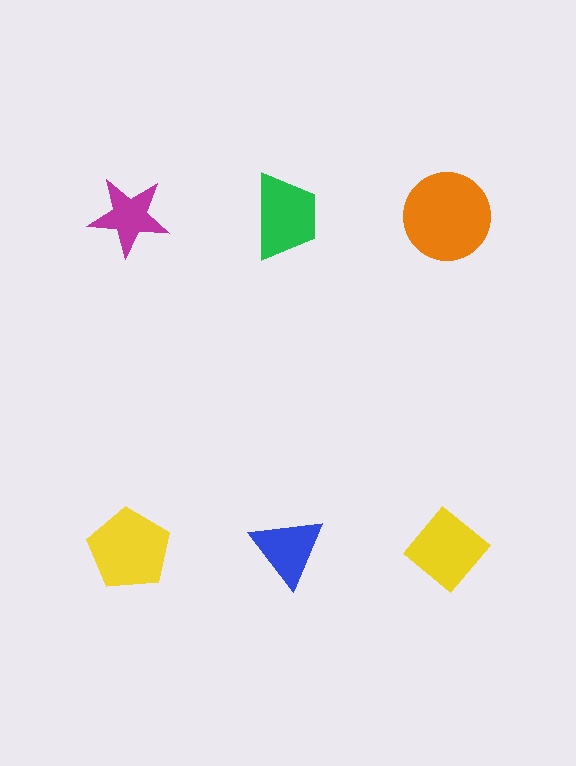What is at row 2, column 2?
A blue triangle.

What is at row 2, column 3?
A yellow diamond.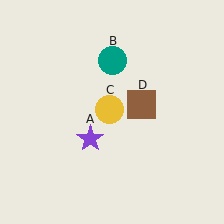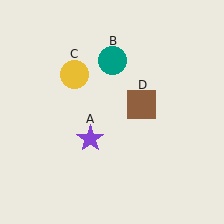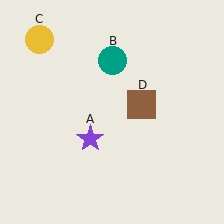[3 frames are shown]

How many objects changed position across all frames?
1 object changed position: yellow circle (object C).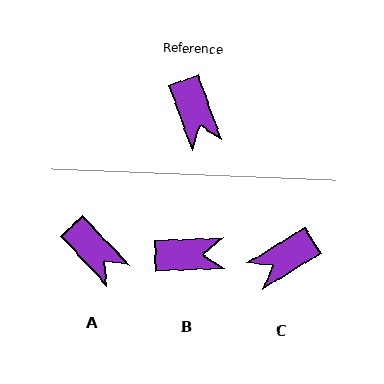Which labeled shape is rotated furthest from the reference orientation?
C, about 79 degrees away.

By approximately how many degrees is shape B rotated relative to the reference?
Approximately 72 degrees counter-clockwise.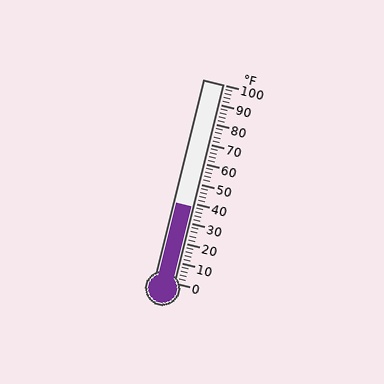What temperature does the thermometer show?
The thermometer shows approximately 38°F.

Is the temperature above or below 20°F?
The temperature is above 20°F.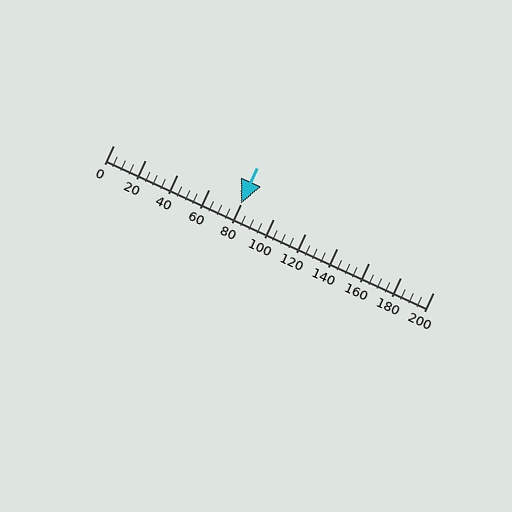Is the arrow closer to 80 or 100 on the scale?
The arrow is closer to 80.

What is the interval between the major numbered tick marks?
The major tick marks are spaced 20 units apart.